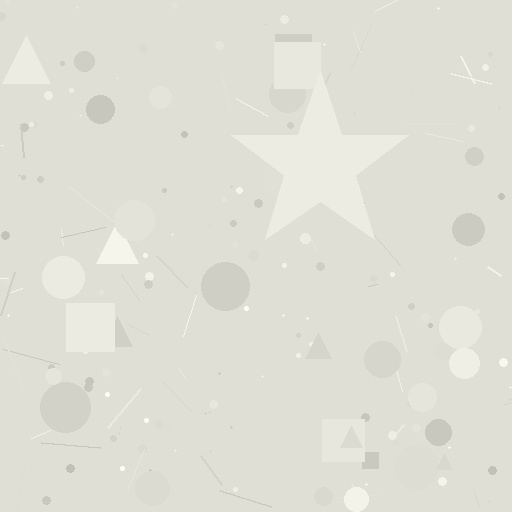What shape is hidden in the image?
A star is hidden in the image.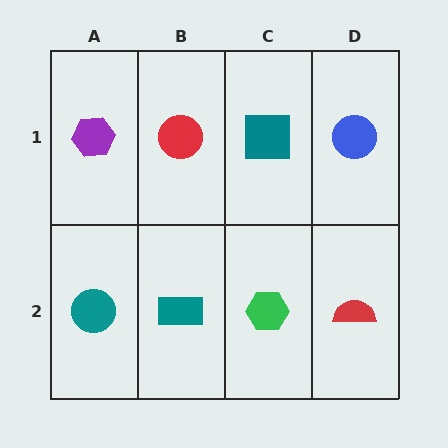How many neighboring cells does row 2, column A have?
2.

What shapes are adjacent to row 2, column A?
A purple hexagon (row 1, column A), a teal rectangle (row 2, column B).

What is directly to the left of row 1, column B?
A purple hexagon.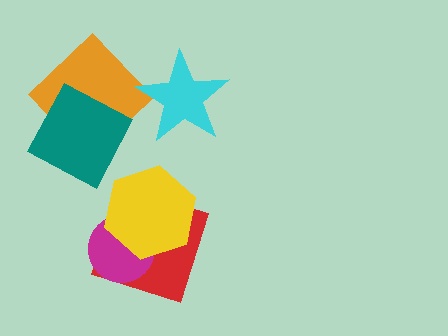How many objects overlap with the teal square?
1 object overlaps with the teal square.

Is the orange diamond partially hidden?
Yes, it is partially covered by another shape.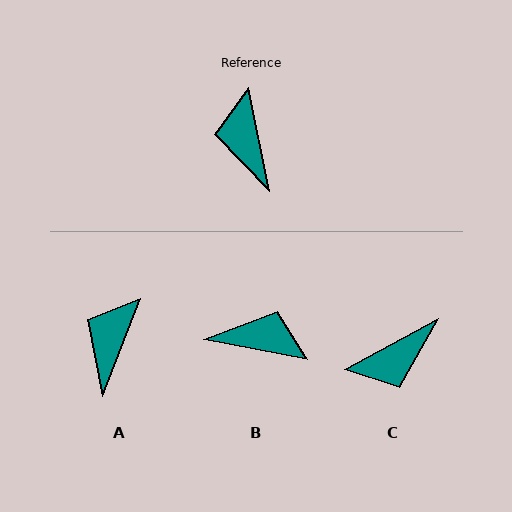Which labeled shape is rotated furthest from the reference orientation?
B, about 112 degrees away.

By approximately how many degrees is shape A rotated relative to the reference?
Approximately 32 degrees clockwise.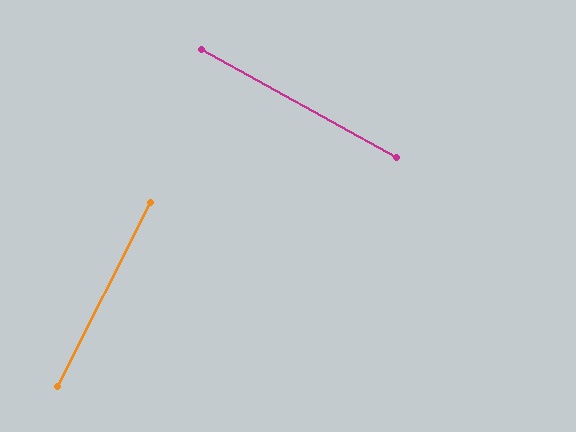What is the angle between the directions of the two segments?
Approximately 88 degrees.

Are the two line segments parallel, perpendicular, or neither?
Perpendicular — they meet at approximately 88°.